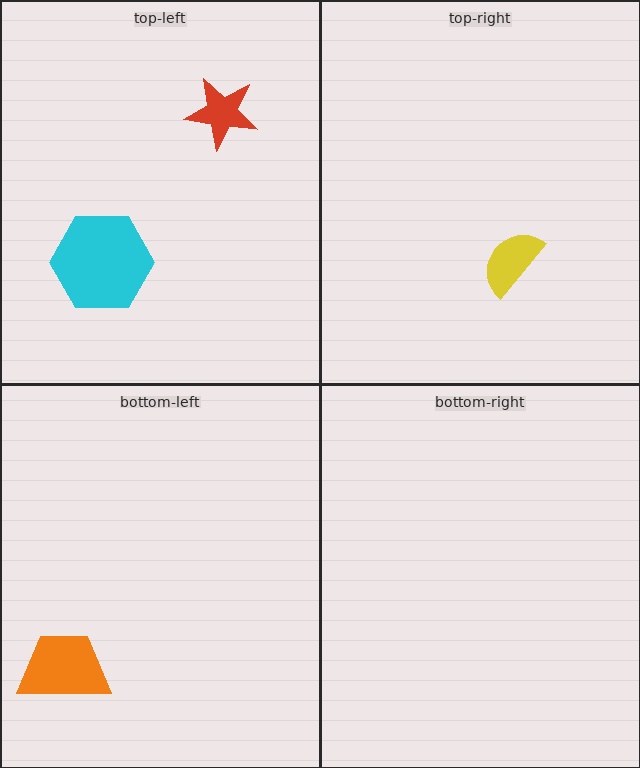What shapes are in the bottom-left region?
The orange trapezoid.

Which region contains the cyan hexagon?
The top-left region.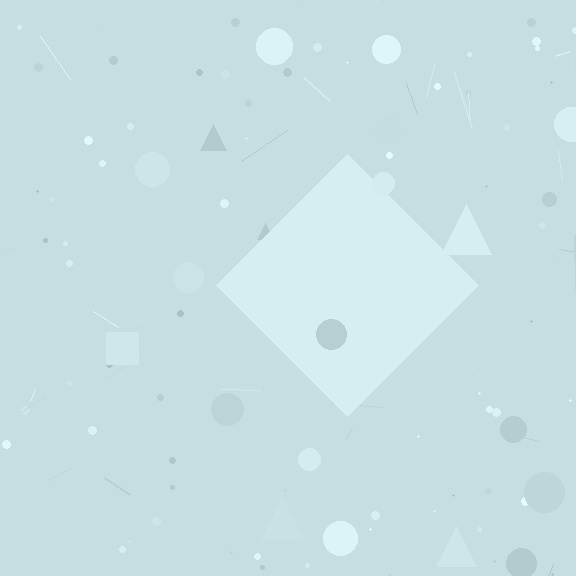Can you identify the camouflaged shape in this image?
The camouflaged shape is a diamond.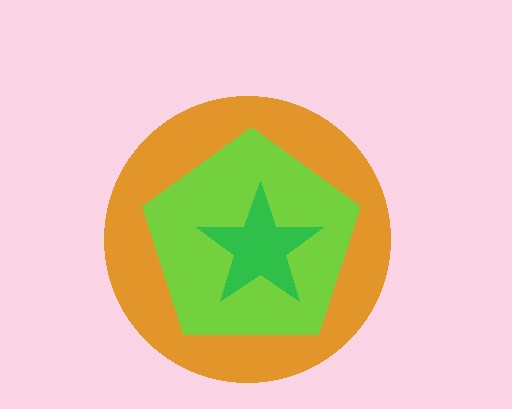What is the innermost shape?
The green star.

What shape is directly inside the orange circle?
The lime pentagon.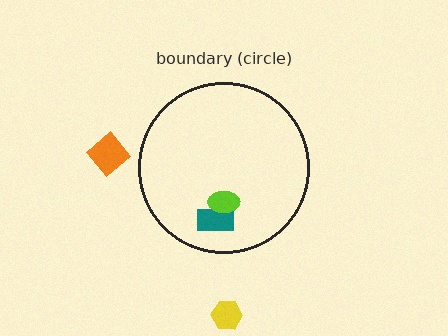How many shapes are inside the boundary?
2 inside, 2 outside.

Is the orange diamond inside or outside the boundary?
Outside.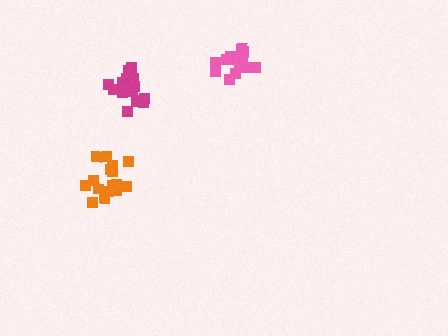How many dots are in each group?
Group 1: 16 dots, Group 2: 17 dots, Group 3: 19 dots (52 total).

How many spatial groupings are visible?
There are 3 spatial groupings.